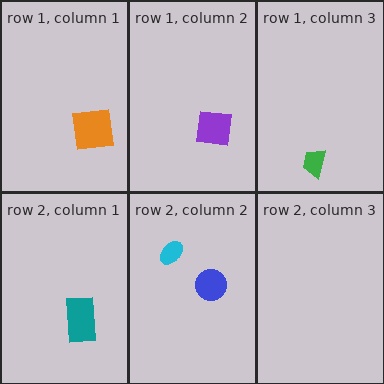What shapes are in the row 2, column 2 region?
The cyan ellipse, the blue circle.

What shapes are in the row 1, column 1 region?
The orange square.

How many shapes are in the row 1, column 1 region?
1.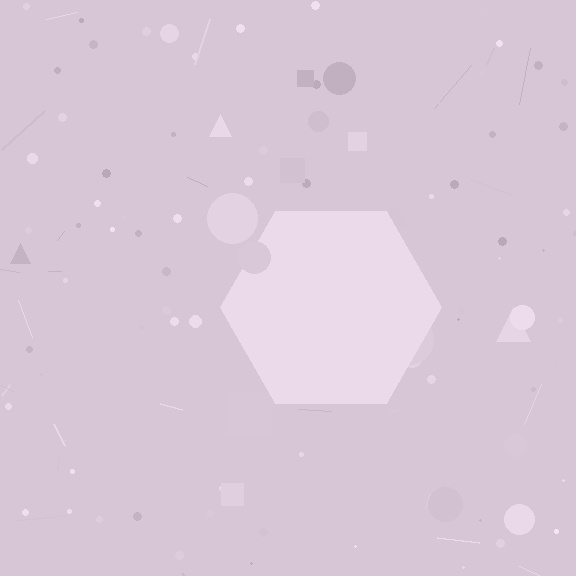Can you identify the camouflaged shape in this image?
The camouflaged shape is a hexagon.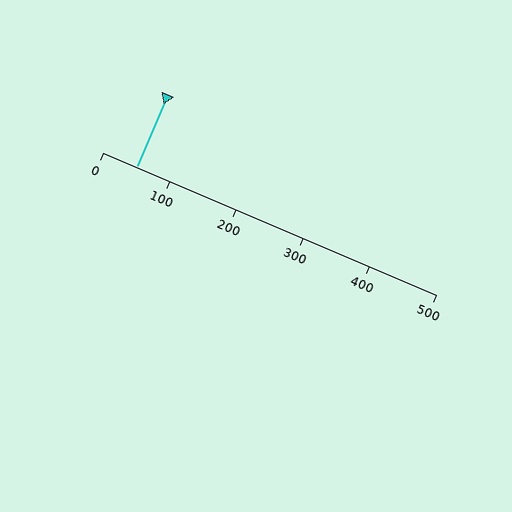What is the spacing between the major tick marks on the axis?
The major ticks are spaced 100 apart.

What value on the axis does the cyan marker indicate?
The marker indicates approximately 50.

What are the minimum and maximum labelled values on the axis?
The axis runs from 0 to 500.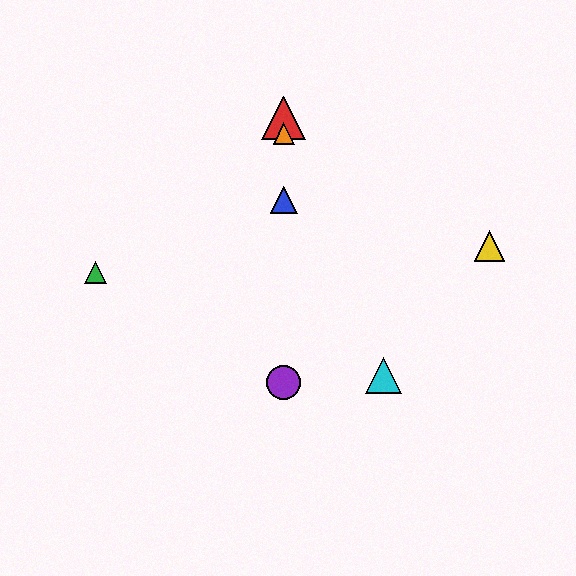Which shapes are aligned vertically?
The red triangle, the blue triangle, the purple circle, the orange triangle are aligned vertically.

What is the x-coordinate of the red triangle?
The red triangle is at x≈284.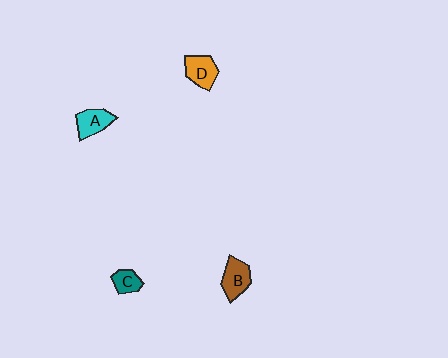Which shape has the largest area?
Shape B (brown).